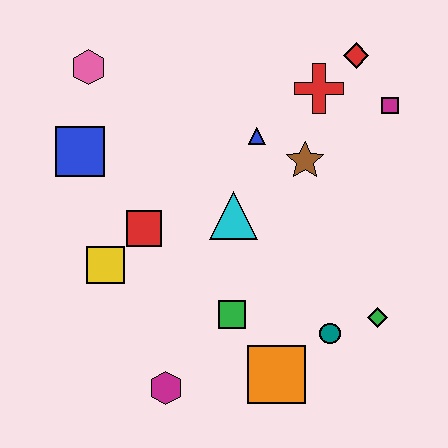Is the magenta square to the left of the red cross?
No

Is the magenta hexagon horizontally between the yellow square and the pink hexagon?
No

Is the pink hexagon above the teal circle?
Yes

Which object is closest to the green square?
The orange square is closest to the green square.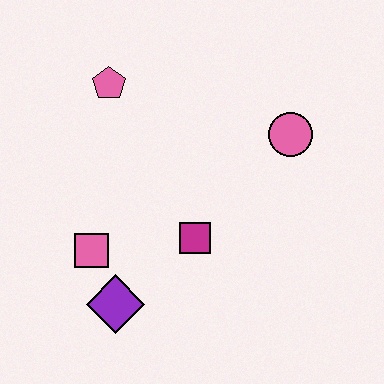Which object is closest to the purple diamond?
The pink square is closest to the purple diamond.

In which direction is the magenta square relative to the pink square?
The magenta square is to the right of the pink square.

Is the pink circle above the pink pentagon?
No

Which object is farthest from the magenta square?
The pink pentagon is farthest from the magenta square.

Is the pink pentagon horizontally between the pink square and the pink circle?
Yes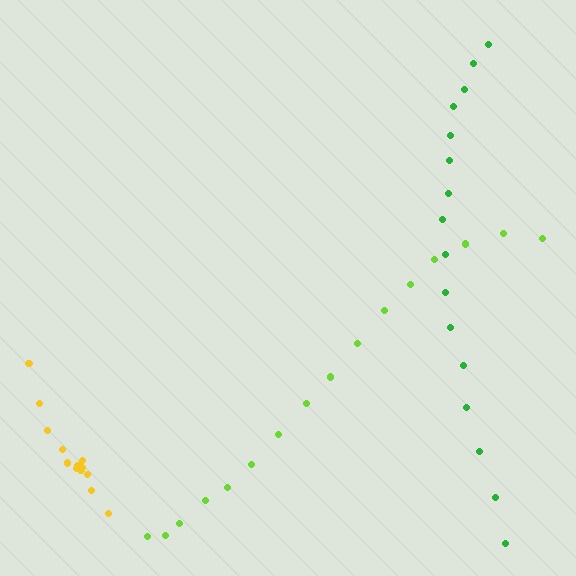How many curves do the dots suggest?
There are 3 distinct paths.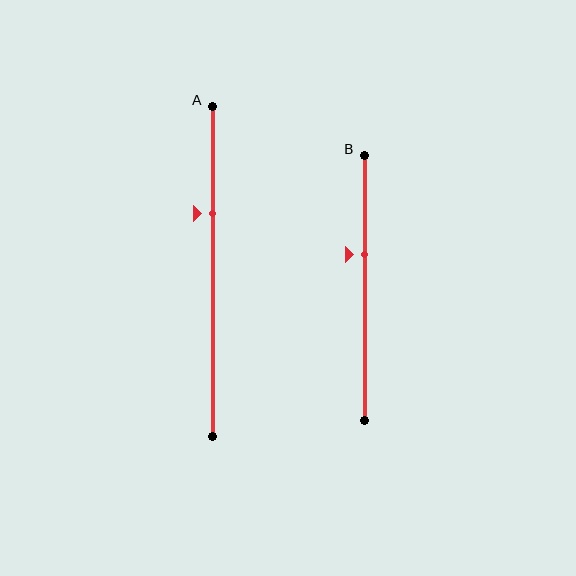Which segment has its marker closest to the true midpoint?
Segment B has its marker closest to the true midpoint.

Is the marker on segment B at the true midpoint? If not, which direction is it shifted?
No, the marker on segment B is shifted upward by about 13% of the segment length.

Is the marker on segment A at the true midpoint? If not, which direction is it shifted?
No, the marker on segment A is shifted upward by about 18% of the segment length.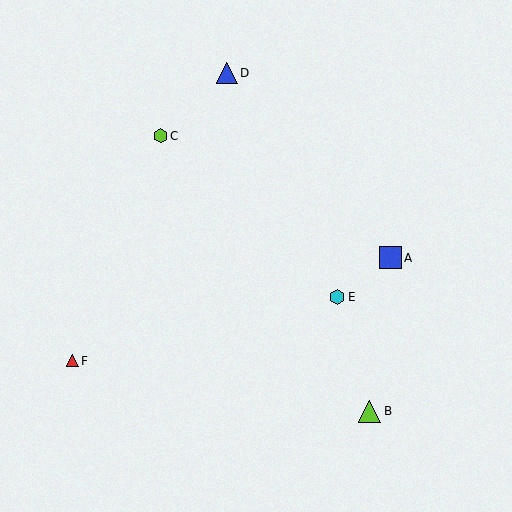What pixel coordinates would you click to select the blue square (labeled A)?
Click at (390, 258) to select the blue square A.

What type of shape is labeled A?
Shape A is a blue square.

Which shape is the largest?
The lime triangle (labeled B) is the largest.